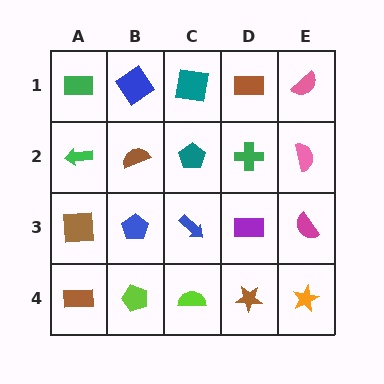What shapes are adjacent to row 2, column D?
A brown rectangle (row 1, column D), a purple rectangle (row 3, column D), a teal pentagon (row 2, column C), a pink semicircle (row 2, column E).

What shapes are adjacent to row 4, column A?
A brown square (row 3, column A), a lime pentagon (row 4, column B).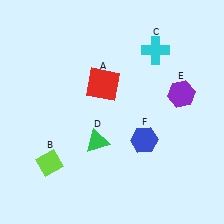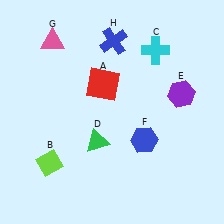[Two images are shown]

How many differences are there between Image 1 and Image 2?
There are 2 differences between the two images.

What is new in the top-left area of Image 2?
A pink triangle (G) was added in the top-left area of Image 2.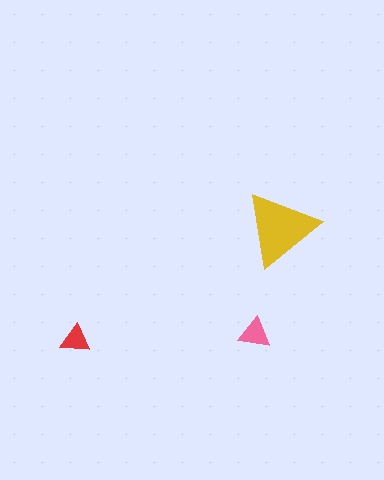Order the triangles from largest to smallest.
the yellow one, the pink one, the red one.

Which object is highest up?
The yellow triangle is topmost.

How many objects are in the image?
There are 3 objects in the image.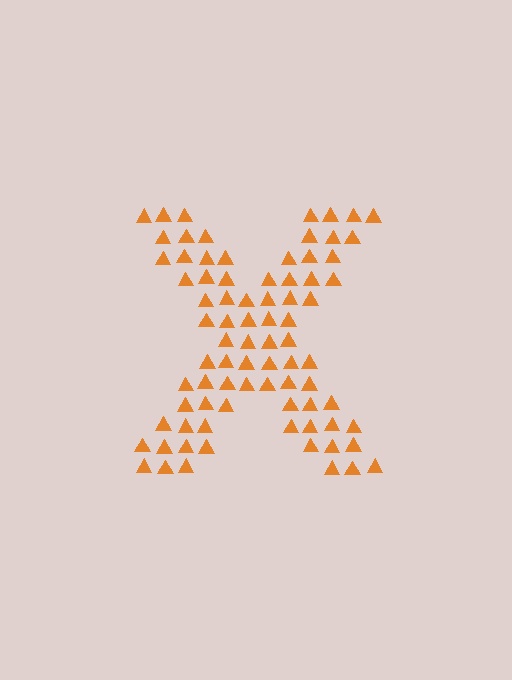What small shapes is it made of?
It is made of small triangles.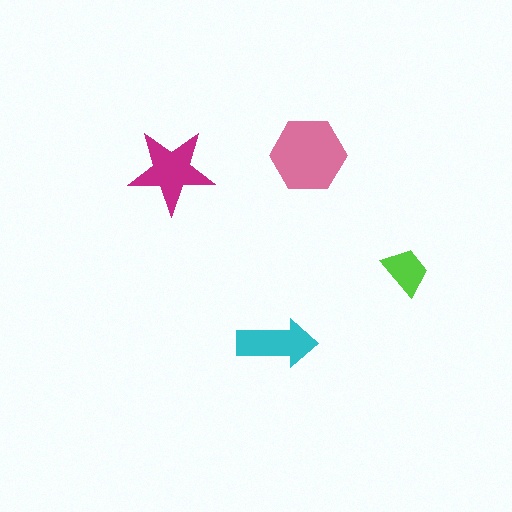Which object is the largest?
The pink hexagon.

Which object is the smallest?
The lime trapezoid.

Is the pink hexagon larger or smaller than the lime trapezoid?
Larger.